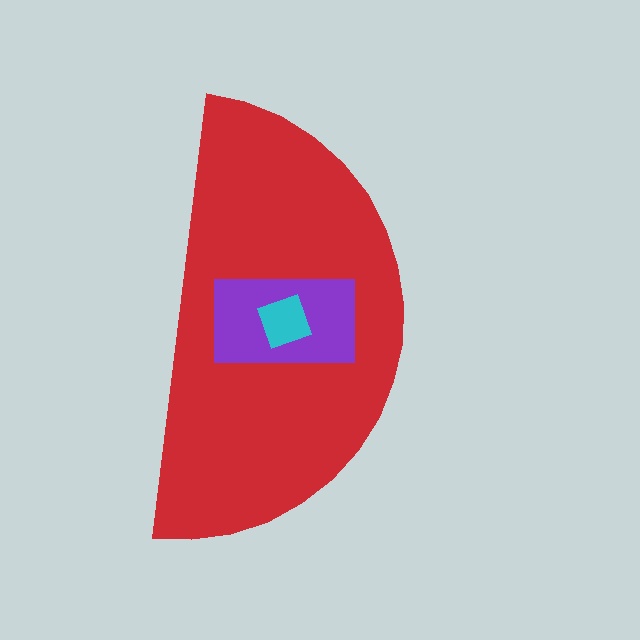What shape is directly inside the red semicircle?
The purple rectangle.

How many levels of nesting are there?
3.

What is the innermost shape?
The cyan square.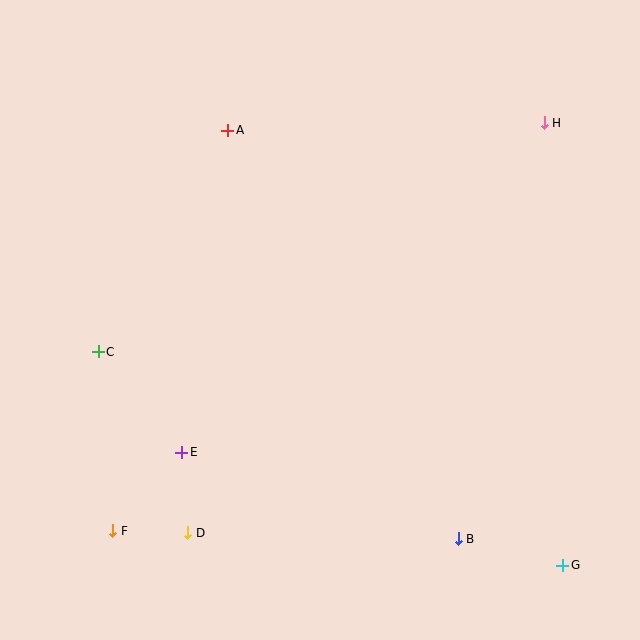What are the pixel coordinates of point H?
Point H is at (544, 123).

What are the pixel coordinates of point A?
Point A is at (228, 130).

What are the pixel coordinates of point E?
Point E is at (182, 452).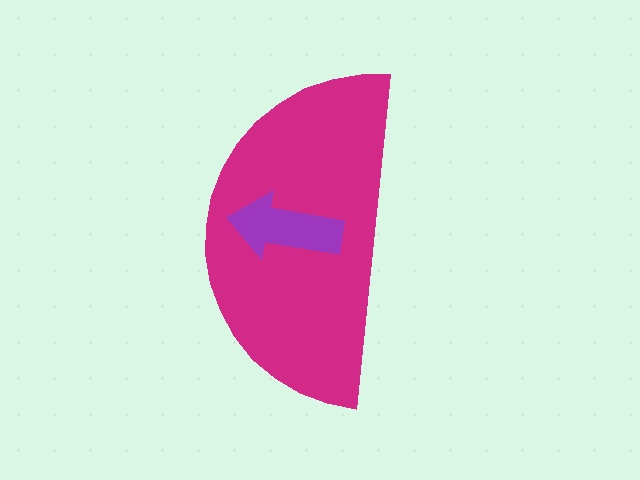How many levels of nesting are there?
2.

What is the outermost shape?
The magenta semicircle.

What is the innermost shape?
The purple arrow.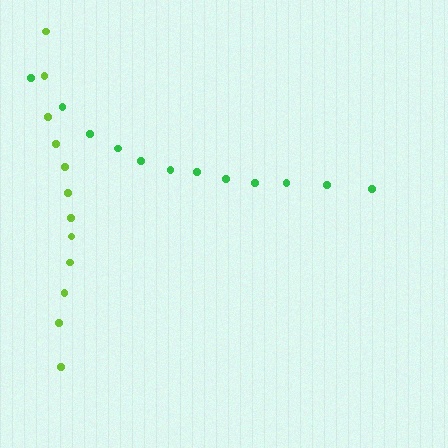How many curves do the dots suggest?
There are 2 distinct paths.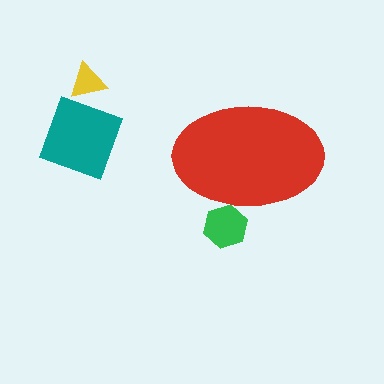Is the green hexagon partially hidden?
Yes, the green hexagon is partially hidden behind the red ellipse.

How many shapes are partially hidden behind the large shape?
1 shape is partially hidden.